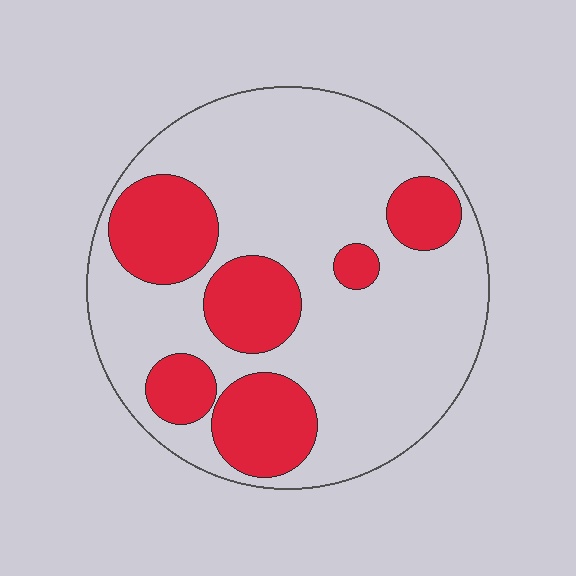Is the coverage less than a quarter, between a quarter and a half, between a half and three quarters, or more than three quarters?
Between a quarter and a half.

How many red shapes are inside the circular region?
6.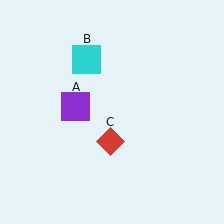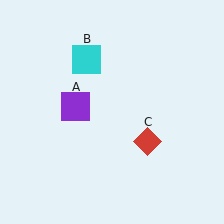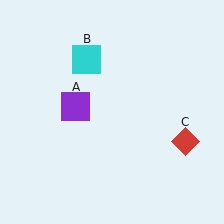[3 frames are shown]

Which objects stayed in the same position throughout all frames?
Purple square (object A) and cyan square (object B) remained stationary.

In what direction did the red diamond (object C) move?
The red diamond (object C) moved right.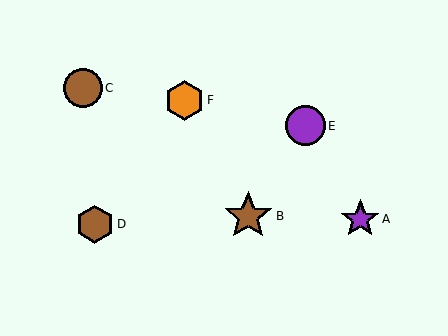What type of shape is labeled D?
Shape D is a brown hexagon.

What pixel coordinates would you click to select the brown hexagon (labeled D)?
Click at (95, 224) to select the brown hexagon D.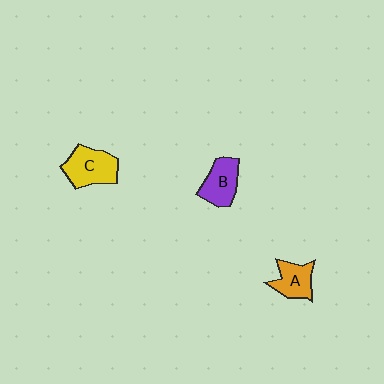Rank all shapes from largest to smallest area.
From largest to smallest: C (yellow), B (purple), A (orange).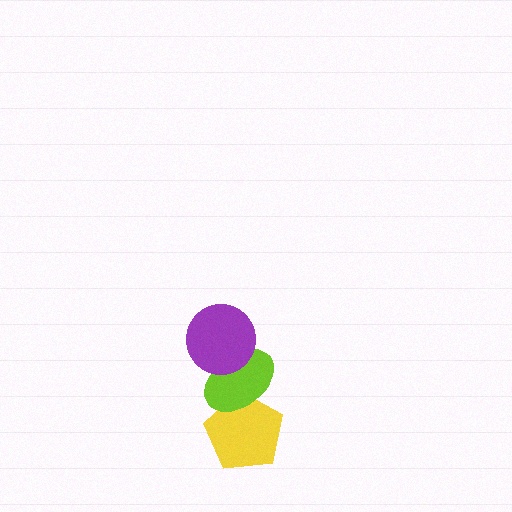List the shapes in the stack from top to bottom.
From top to bottom: the purple circle, the lime ellipse, the yellow pentagon.